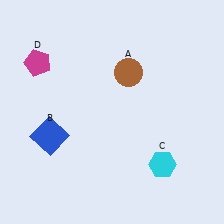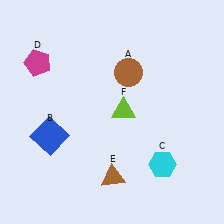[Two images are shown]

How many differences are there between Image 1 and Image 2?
There are 2 differences between the two images.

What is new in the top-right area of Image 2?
A lime triangle (F) was added in the top-right area of Image 2.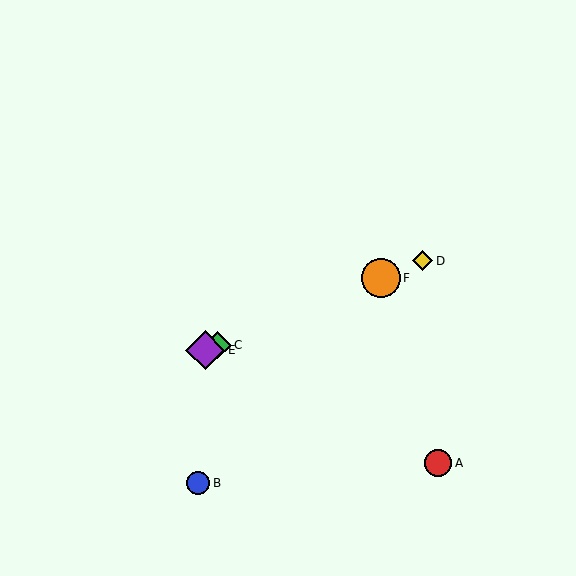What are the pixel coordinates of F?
Object F is at (381, 278).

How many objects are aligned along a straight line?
4 objects (C, D, E, F) are aligned along a straight line.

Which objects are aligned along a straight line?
Objects C, D, E, F are aligned along a straight line.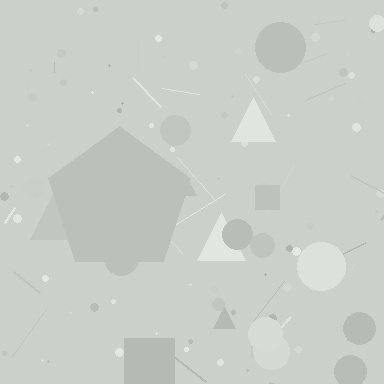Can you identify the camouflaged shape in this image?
The camouflaged shape is a pentagon.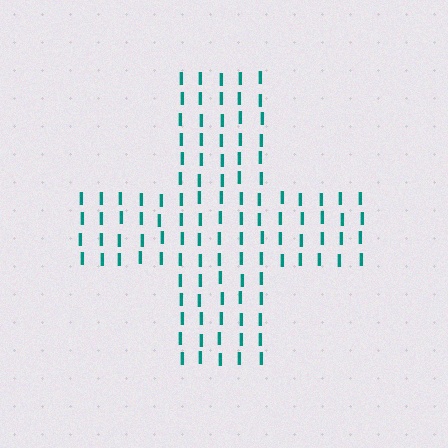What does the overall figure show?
The overall figure shows a cross.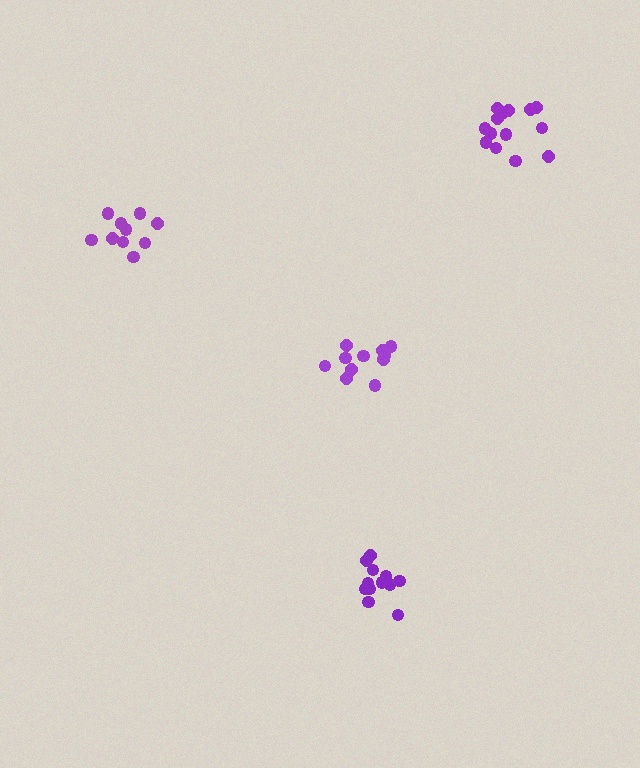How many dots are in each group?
Group 1: 12 dots, Group 2: 14 dots, Group 3: 10 dots, Group 4: 11 dots (47 total).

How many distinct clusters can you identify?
There are 4 distinct clusters.